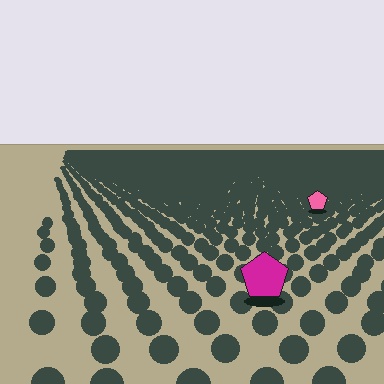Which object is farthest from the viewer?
The pink pentagon is farthest from the viewer. It appears smaller and the ground texture around it is denser.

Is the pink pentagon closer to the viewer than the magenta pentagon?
No. The magenta pentagon is closer — you can tell from the texture gradient: the ground texture is coarser near it.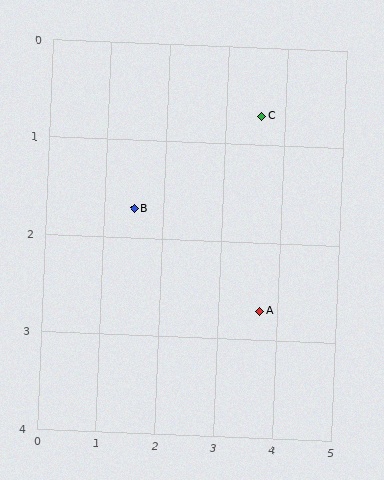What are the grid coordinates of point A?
Point A is at approximately (3.7, 2.7).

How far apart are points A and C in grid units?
Points A and C are about 2.0 grid units apart.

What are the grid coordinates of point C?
Point C is at approximately (3.6, 0.7).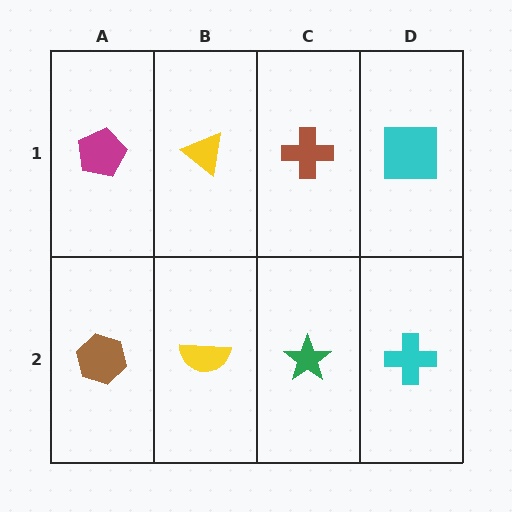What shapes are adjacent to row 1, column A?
A brown hexagon (row 2, column A), a yellow triangle (row 1, column B).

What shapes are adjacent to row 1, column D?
A cyan cross (row 2, column D), a brown cross (row 1, column C).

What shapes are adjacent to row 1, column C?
A green star (row 2, column C), a yellow triangle (row 1, column B), a cyan square (row 1, column D).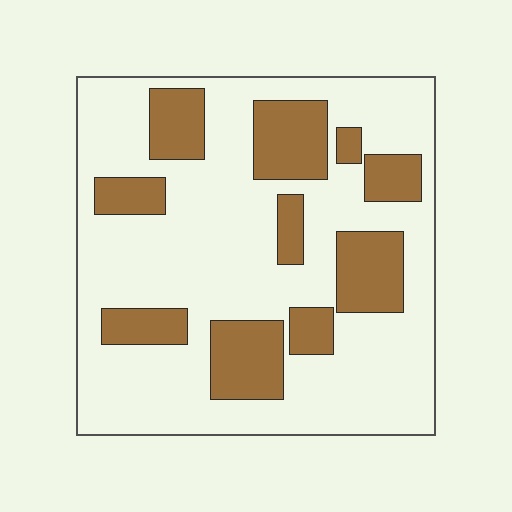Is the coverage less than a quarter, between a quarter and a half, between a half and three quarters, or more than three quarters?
Between a quarter and a half.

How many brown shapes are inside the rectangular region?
10.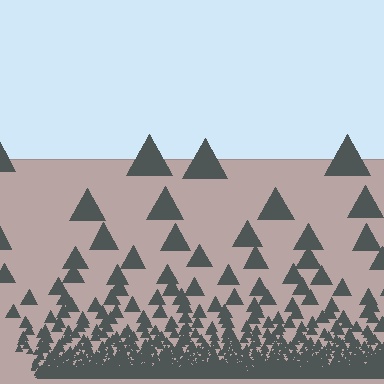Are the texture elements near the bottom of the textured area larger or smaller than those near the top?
Smaller. The gradient is inverted — elements near the bottom are smaller and denser.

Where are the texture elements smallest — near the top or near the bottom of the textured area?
Near the bottom.